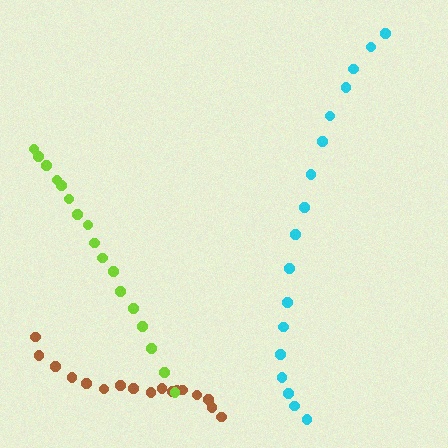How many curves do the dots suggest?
There are 3 distinct paths.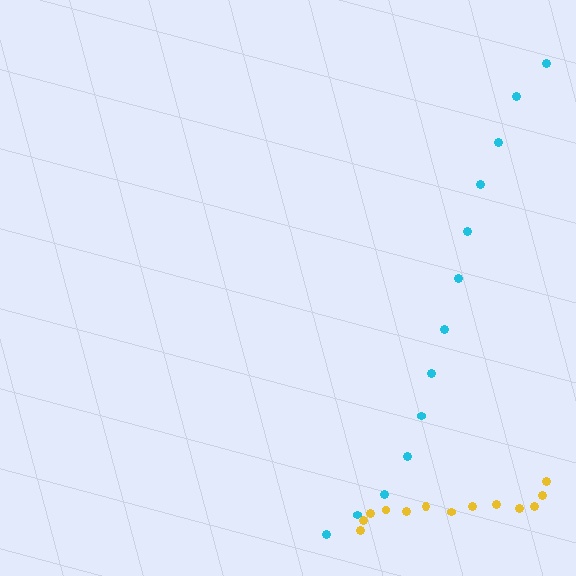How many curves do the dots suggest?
There are 2 distinct paths.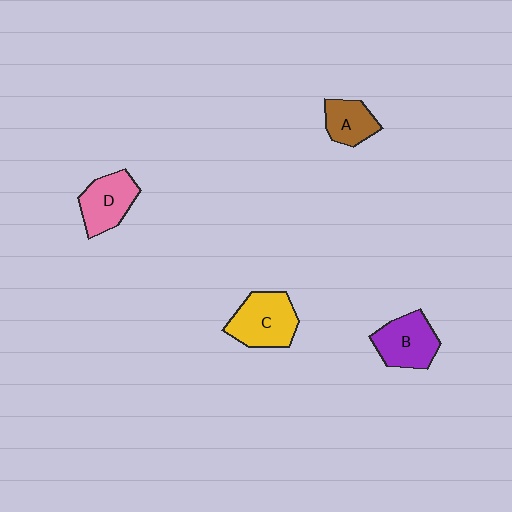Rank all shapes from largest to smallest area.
From largest to smallest: C (yellow), B (purple), D (pink), A (brown).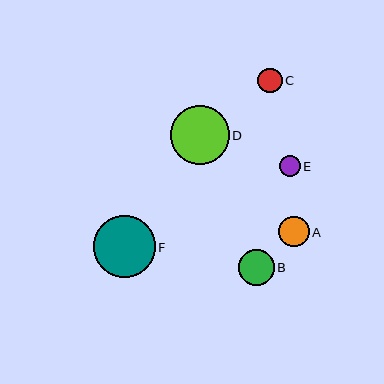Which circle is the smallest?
Circle E is the smallest with a size of approximately 21 pixels.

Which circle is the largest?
Circle F is the largest with a size of approximately 62 pixels.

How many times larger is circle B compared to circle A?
Circle B is approximately 1.2 times the size of circle A.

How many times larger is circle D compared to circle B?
Circle D is approximately 1.6 times the size of circle B.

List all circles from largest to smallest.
From largest to smallest: F, D, B, A, C, E.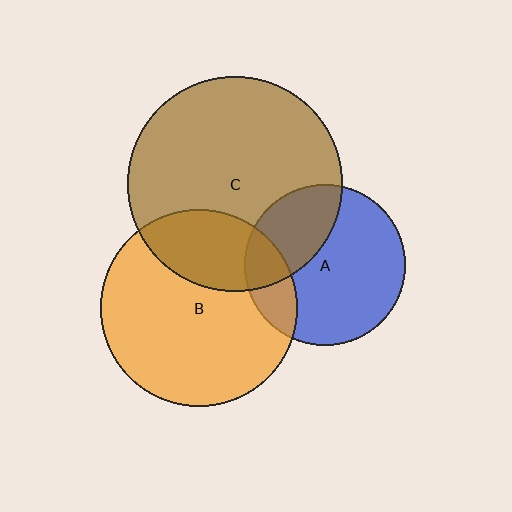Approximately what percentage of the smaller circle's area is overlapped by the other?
Approximately 30%.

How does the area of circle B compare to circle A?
Approximately 1.5 times.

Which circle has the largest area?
Circle C (brown).